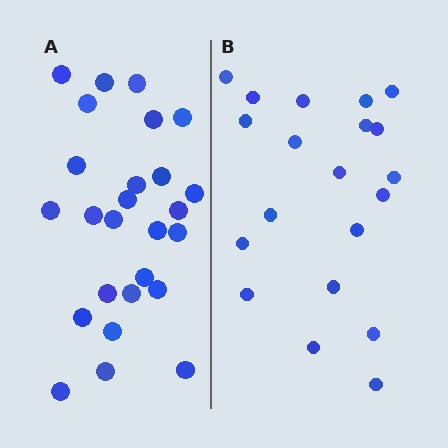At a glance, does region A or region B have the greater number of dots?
Region A (the left region) has more dots.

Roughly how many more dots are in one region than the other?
Region A has about 6 more dots than region B.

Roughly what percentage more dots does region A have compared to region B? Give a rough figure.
About 30% more.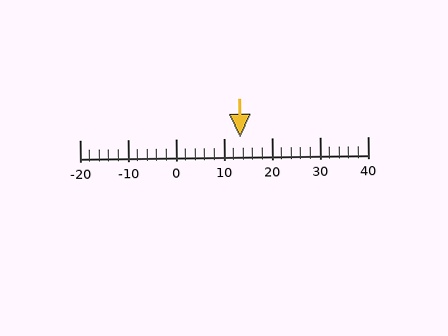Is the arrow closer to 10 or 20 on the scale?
The arrow is closer to 10.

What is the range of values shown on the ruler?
The ruler shows values from -20 to 40.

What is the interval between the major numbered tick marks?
The major tick marks are spaced 10 units apart.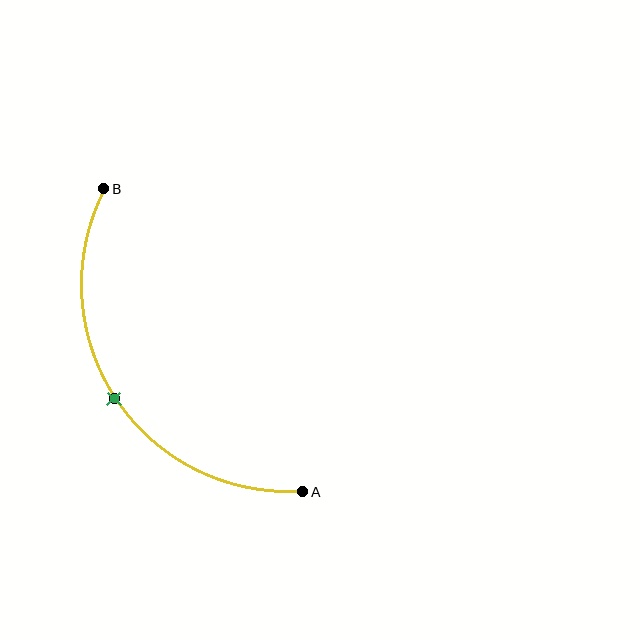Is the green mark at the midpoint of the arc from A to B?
Yes. The green mark lies on the arc at equal arc-length from both A and B — it is the arc midpoint.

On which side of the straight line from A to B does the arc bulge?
The arc bulges to the left of the straight line connecting A and B.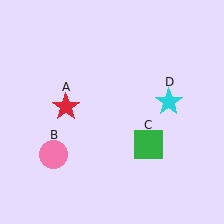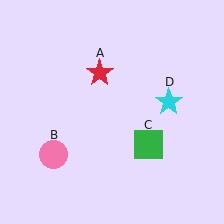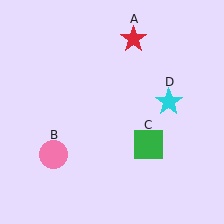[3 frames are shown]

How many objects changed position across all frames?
1 object changed position: red star (object A).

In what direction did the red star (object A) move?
The red star (object A) moved up and to the right.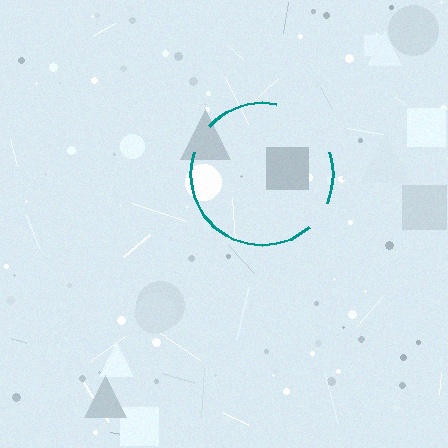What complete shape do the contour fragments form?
The contour fragments form a circle.